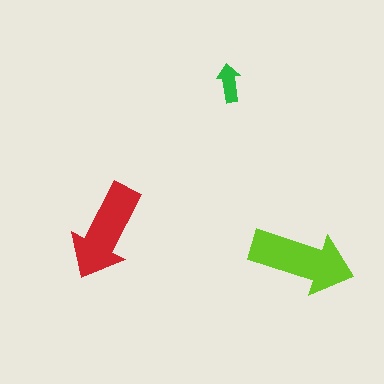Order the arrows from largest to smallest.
the lime one, the red one, the green one.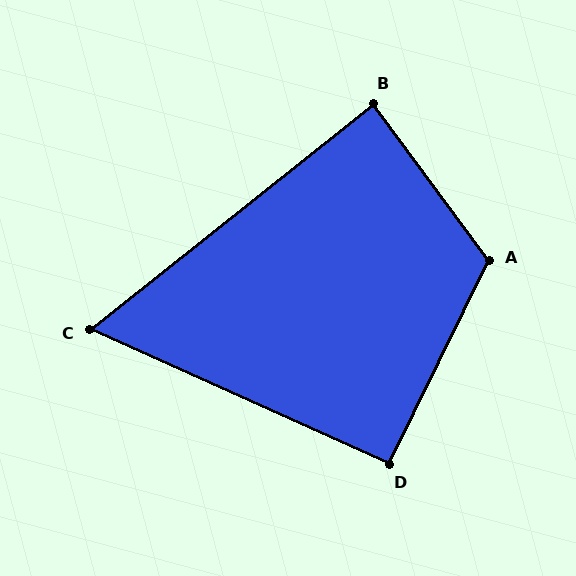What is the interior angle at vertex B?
Approximately 88 degrees (approximately right).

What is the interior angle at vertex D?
Approximately 92 degrees (approximately right).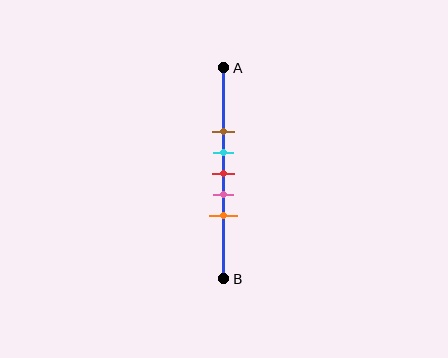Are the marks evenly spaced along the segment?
Yes, the marks are approximately evenly spaced.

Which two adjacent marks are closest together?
The cyan and red marks are the closest adjacent pair.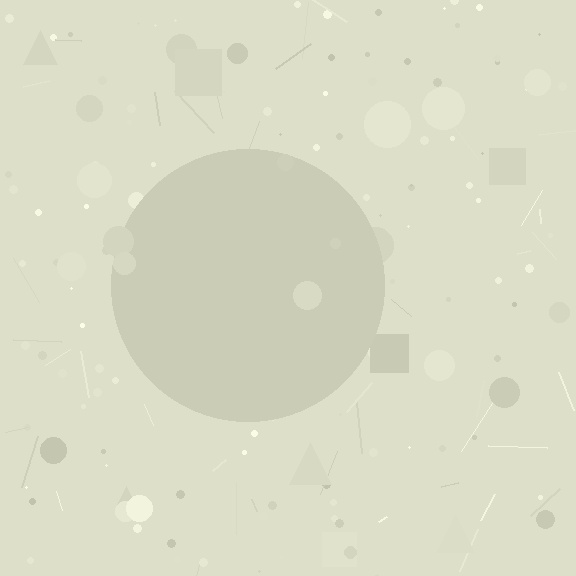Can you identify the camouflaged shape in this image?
The camouflaged shape is a circle.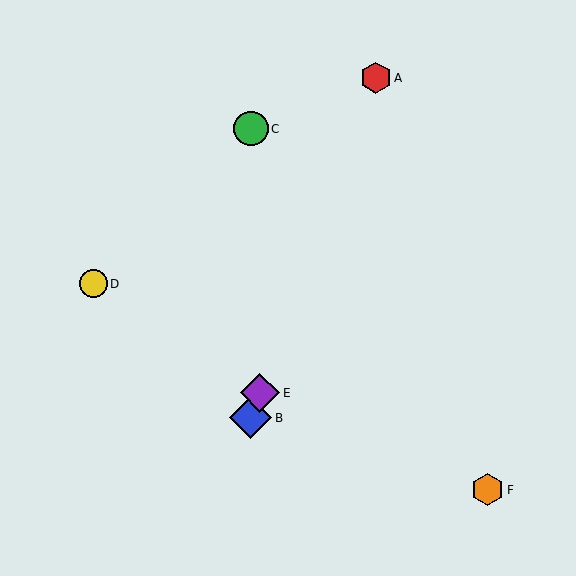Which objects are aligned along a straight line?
Objects A, B, E are aligned along a straight line.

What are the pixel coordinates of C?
Object C is at (251, 129).